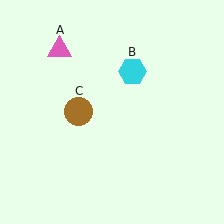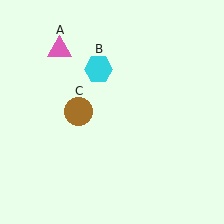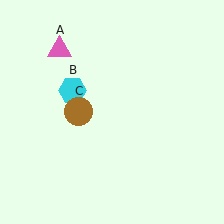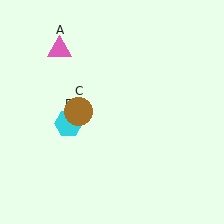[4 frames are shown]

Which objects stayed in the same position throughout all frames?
Pink triangle (object A) and brown circle (object C) remained stationary.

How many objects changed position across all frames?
1 object changed position: cyan hexagon (object B).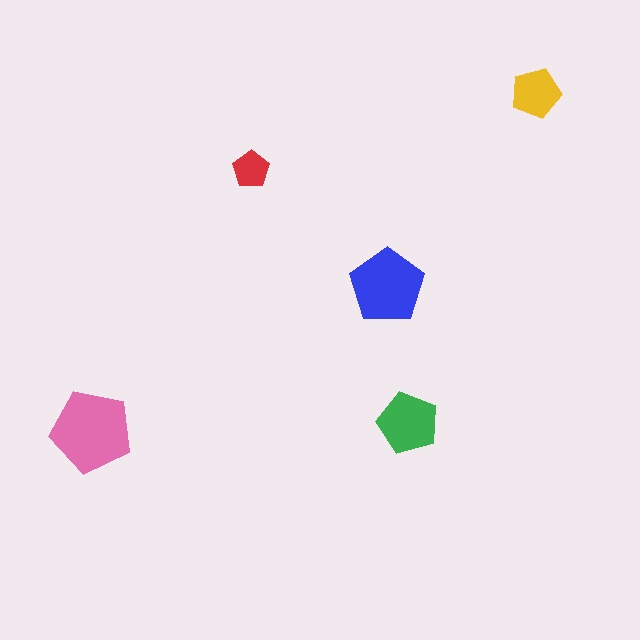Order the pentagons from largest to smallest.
the pink one, the blue one, the green one, the yellow one, the red one.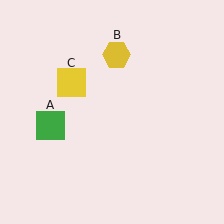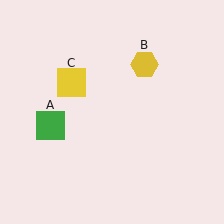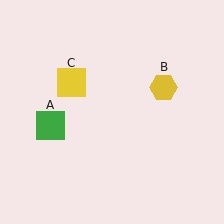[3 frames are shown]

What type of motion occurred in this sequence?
The yellow hexagon (object B) rotated clockwise around the center of the scene.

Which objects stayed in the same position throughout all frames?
Green square (object A) and yellow square (object C) remained stationary.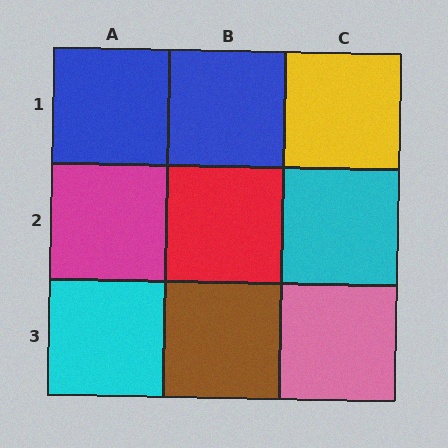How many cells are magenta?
1 cell is magenta.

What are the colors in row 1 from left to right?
Blue, blue, yellow.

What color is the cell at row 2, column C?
Cyan.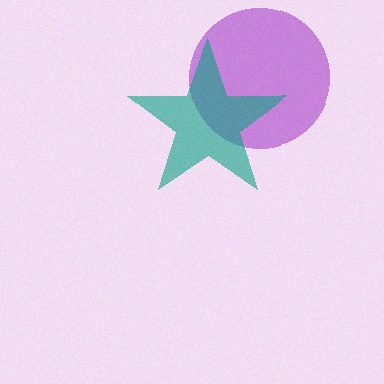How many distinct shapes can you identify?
There are 2 distinct shapes: a purple circle, a teal star.